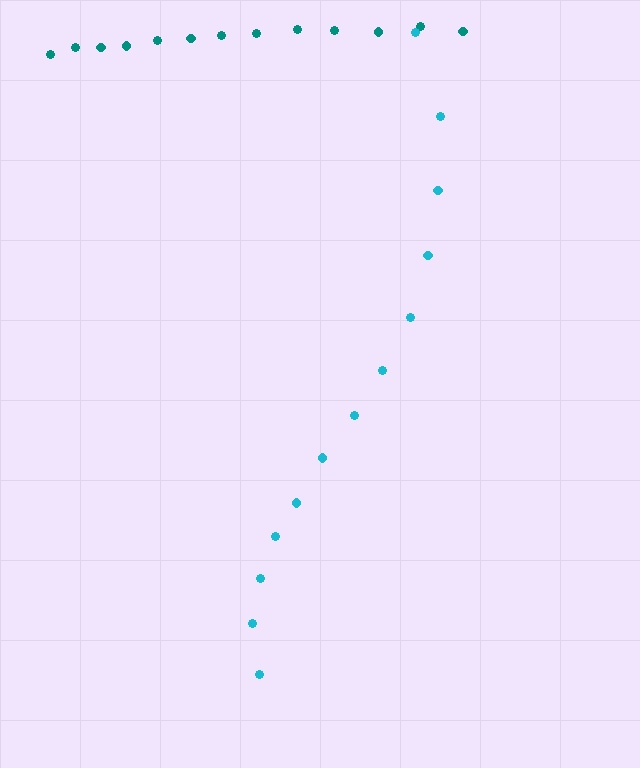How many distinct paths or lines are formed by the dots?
There are 2 distinct paths.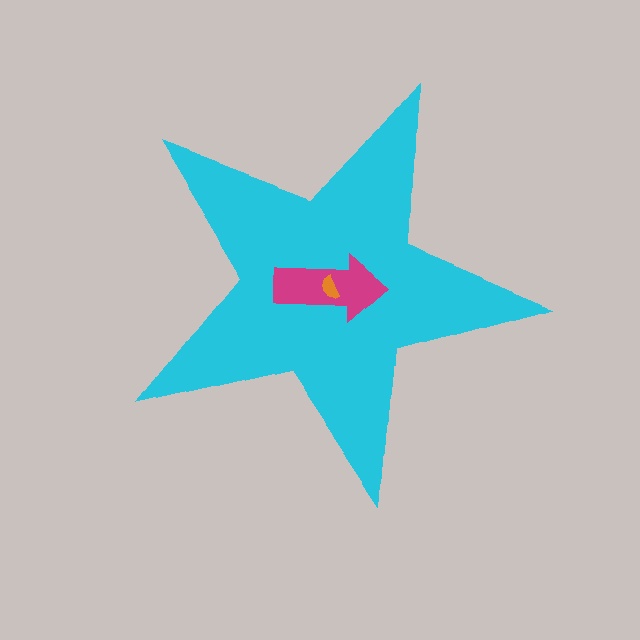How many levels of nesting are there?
3.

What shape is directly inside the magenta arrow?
The orange semicircle.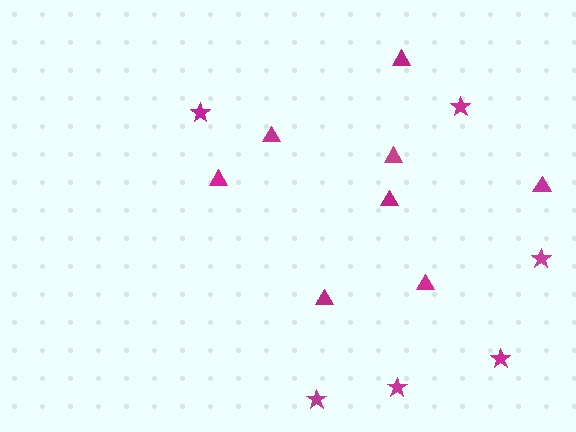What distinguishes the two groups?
There are 2 groups: one group of stars (6) and one group of triangles (8).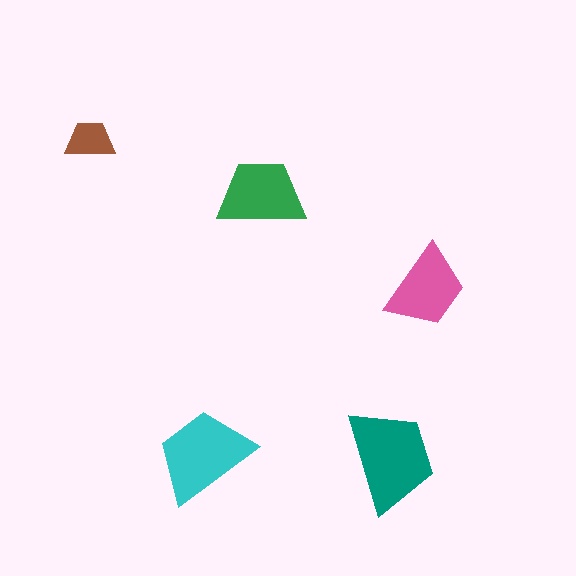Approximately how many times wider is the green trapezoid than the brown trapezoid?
About 2 times wider.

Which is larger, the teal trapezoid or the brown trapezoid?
The teal one.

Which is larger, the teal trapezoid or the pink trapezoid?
The teal one.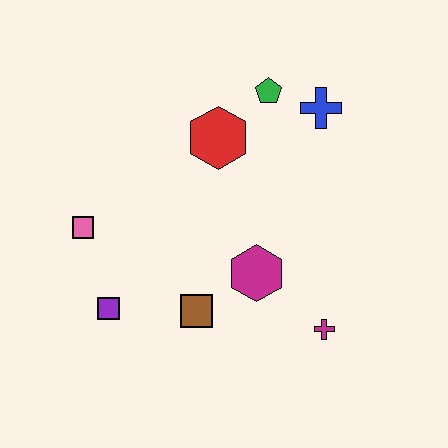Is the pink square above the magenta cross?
Yes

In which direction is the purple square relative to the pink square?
The purple square is below the pink square.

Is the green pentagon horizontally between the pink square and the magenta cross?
Yes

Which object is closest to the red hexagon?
The green pentagon is closest to the red hexagon.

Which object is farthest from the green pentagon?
The purple square is farthest from the green pentagon.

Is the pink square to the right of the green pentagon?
No